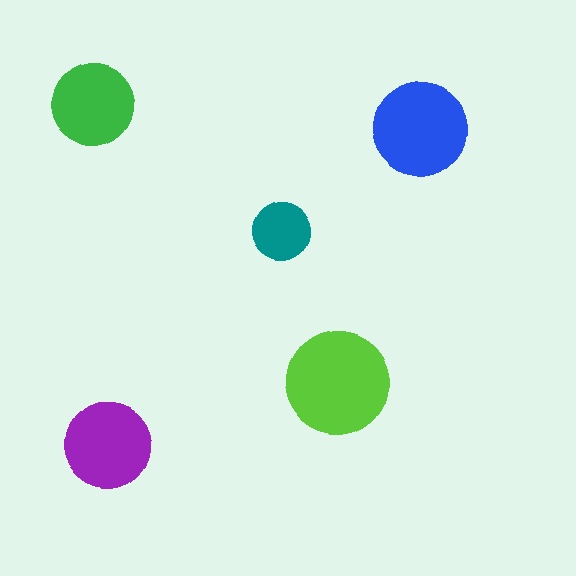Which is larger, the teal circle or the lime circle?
The lime one.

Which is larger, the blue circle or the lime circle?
The lime one.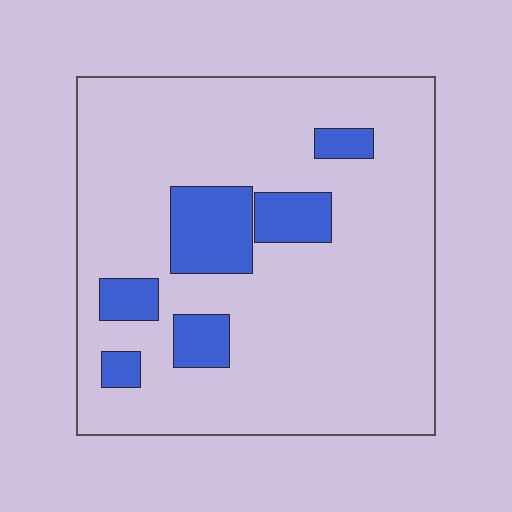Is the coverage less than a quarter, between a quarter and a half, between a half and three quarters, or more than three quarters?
Less than a quarter.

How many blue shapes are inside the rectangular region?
6.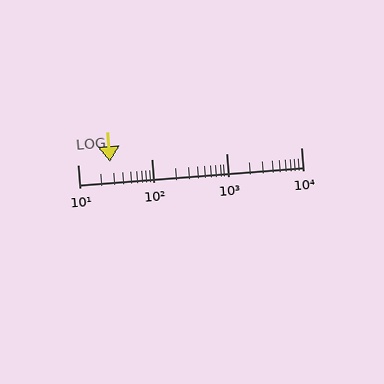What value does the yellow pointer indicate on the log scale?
The pointer indicates approximately 27.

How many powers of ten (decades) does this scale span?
The scale spans 3 decades, from 10 to 10000.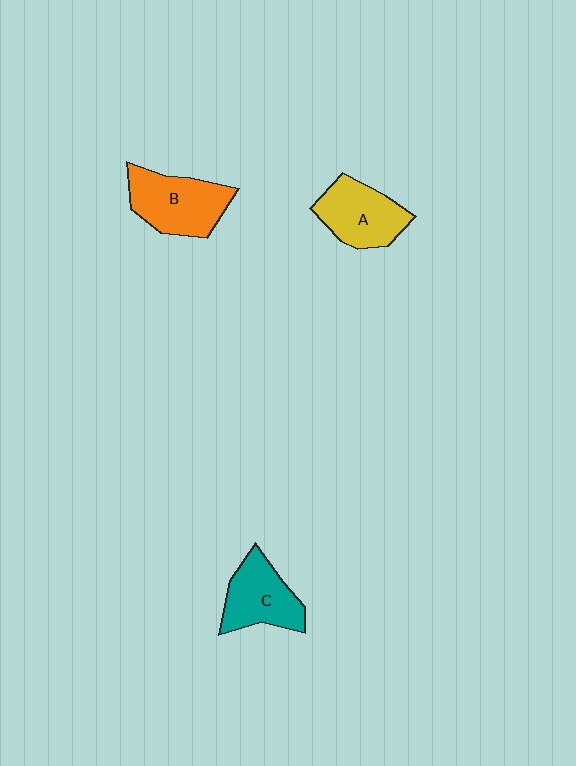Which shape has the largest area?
Shape B (orange).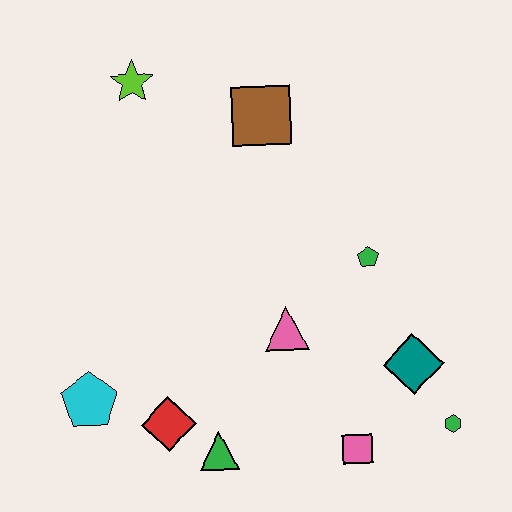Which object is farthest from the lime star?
The green hexagon is farthest from the lime star.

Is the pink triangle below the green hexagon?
No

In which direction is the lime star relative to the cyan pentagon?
The lime star is above the cyan pentagon.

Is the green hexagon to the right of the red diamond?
Yes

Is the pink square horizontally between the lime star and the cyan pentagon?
No